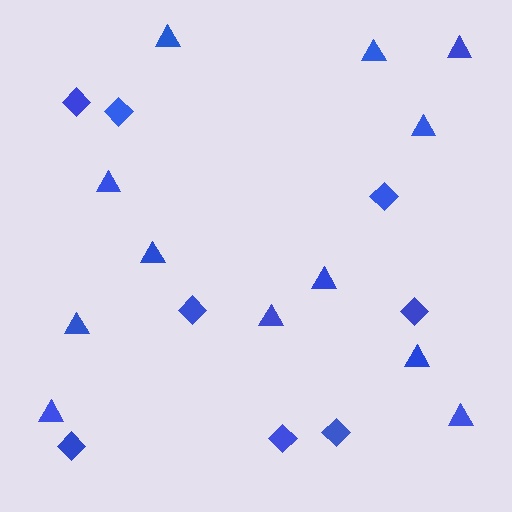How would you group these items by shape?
There are 2 groups: one group of triangles (12) and one group of diamonds (8).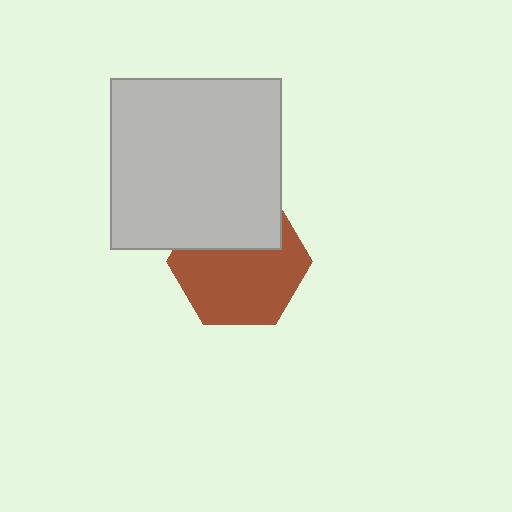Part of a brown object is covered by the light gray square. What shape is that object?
It is a hexagon.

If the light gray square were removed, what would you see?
You would see the complete brown hexagon.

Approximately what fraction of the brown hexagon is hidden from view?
Roughly 34% of the brown hexagon is hidden behind the light gray square.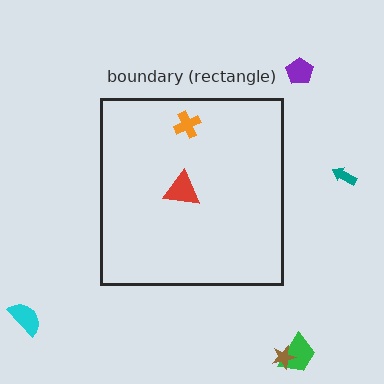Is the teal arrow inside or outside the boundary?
Outside.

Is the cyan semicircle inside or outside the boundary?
Outside.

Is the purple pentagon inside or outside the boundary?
Outside.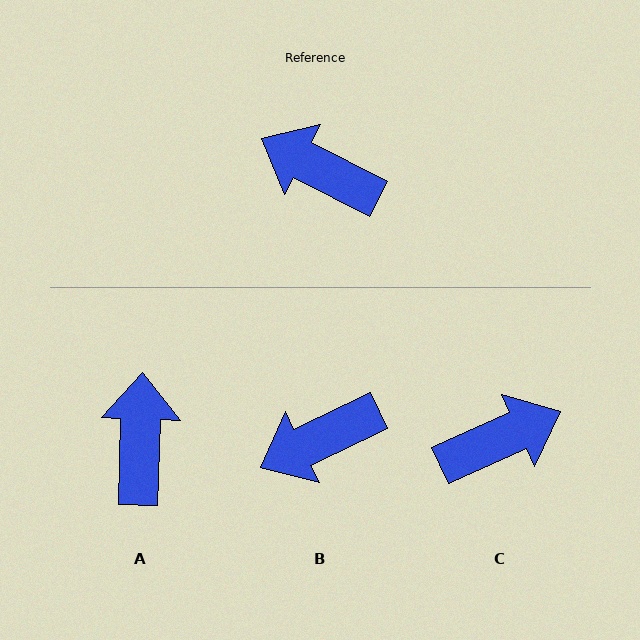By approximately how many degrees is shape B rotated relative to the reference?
Approximately 53 degrees counter-clockwise.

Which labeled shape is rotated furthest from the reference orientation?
C, about 128 degrees away.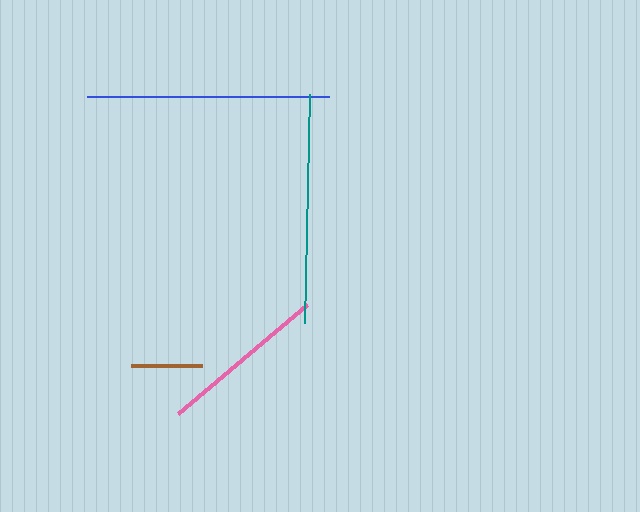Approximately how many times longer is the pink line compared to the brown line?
The pink line is approximately 2.4 times the length of the brown line.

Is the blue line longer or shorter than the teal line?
The blue line is longer than the teal line.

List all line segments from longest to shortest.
From longest to shortest: blue, teal, pink, brown.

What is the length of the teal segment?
The teal segment is approximately 229 pixels long.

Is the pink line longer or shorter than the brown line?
The pink line is longer than the brown line.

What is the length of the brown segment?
The brown segment is approximately 72 pixels long.